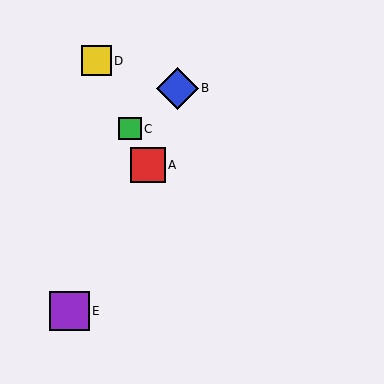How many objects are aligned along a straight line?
3 objects (A, C, D) are aligned along a straight line.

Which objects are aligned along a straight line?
Objects A, C, D are aligned along a straight line.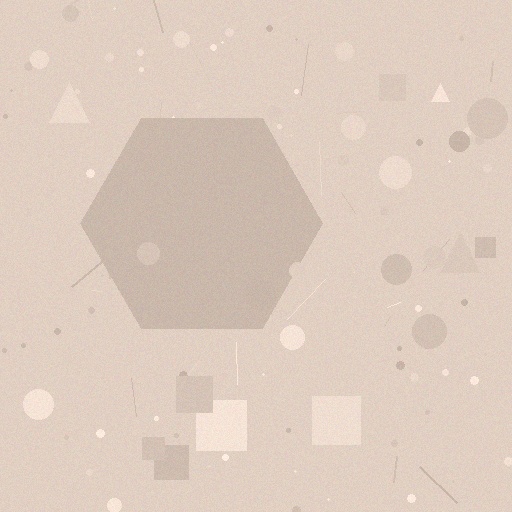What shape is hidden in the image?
A hexagon is hidden in the image.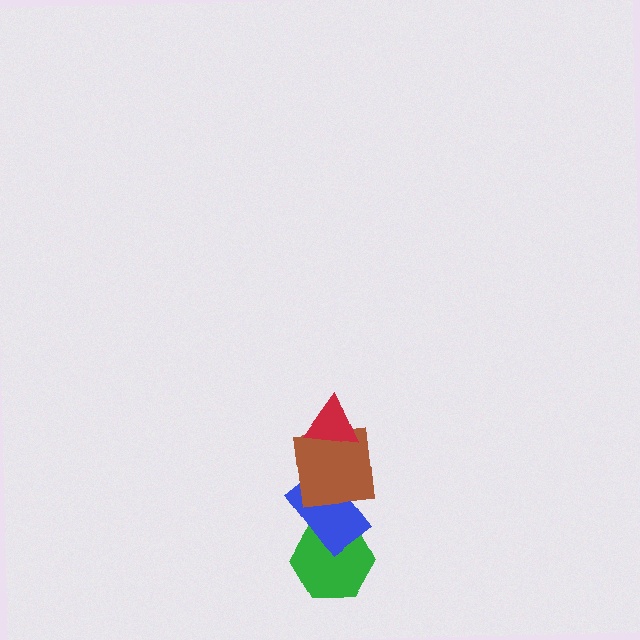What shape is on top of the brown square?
The red triangle is on top of the brown square.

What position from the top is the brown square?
The brown square is 2nd from the top.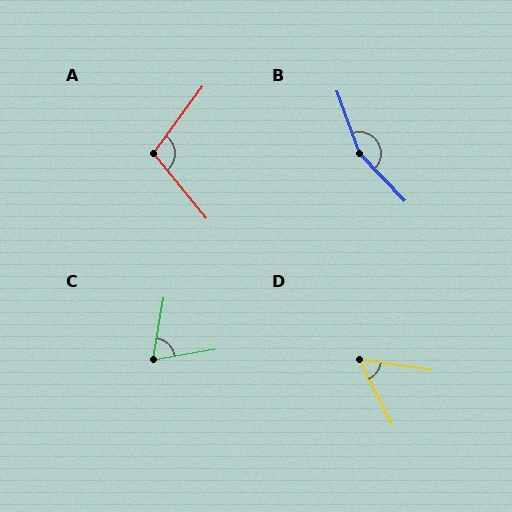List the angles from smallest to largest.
D (55°), C (70°), A (104°), B (156°).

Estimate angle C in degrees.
Approximately 70 degrees.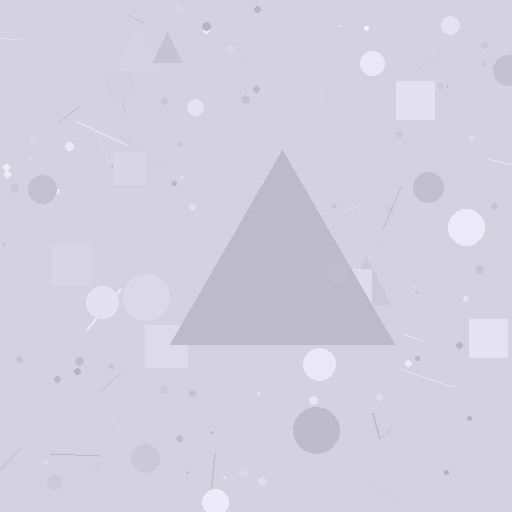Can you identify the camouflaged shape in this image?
The camouflaged shape is a triangle.